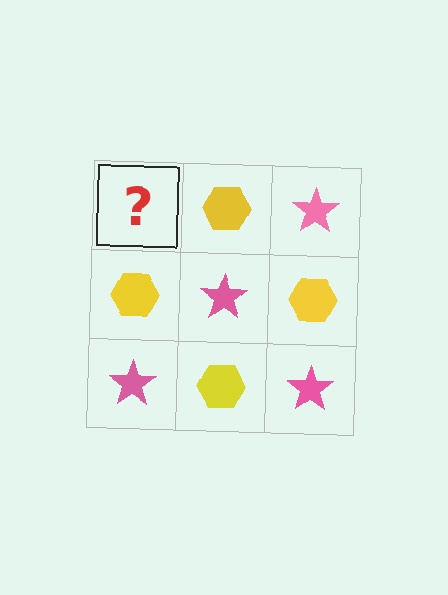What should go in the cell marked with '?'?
The missing cell should contain a pink star.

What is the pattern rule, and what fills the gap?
The rule is that it alternates pink star and yellow hexagon in a checkerboard pattern. The gap should be filled with a pink star.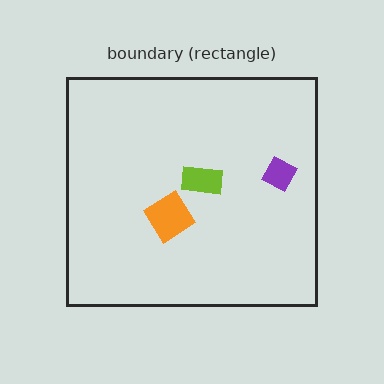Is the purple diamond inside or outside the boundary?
Inside.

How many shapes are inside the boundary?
3 inside, 0 outside.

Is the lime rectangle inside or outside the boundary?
Inside.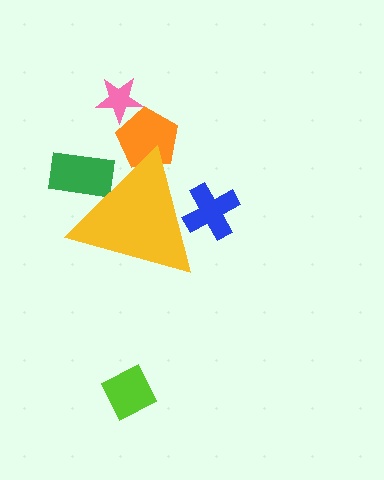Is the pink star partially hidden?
No, the pink star is fully visible.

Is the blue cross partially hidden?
Yes, the blue cross is partially hidden behind the yellow triangle.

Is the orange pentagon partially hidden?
Yes, the orange pentagon is partially hidden behind the yellow triangle.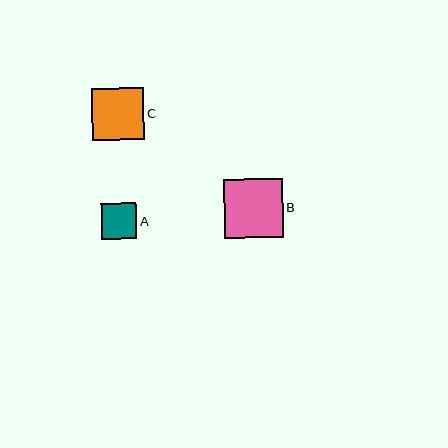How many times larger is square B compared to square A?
Square B is approximately 1.7 times the size of square A.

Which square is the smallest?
Square A is the smallest with a size of approximately 36 pixels.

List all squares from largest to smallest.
From largest to smallest: B, C, A.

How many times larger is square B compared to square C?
Square B is approximately 1.1 times the size of square C.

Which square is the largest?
Square B is the largest with a size of approximately 59 pixels.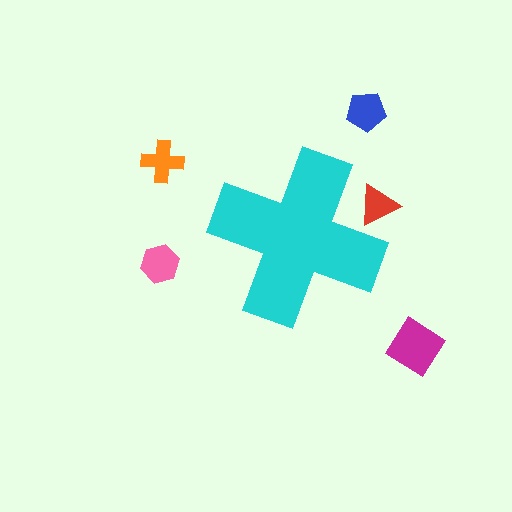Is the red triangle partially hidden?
Yes, the red triangle is partially hidden behind the cyan cross.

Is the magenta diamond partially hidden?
No, the magenta diamond is fully visible.